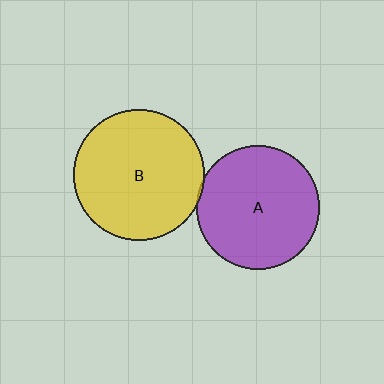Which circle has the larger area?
Circle B (yellow).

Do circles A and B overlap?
Yes.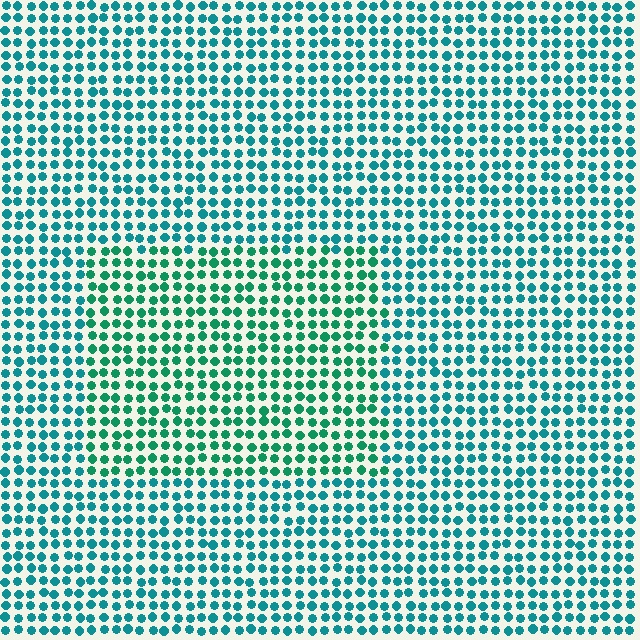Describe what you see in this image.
The image is filled with small teal elements in a uniform arrangement. A rectangle-shaped region is visible where the elements are tinted to a slightly different hue, forming a subtle color boundary.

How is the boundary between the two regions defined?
The boundary is defined purely by a slight shift in hue (about 26 degrees). Spacing, size, and orientation are identical on both sides.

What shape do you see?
I see a rectangle.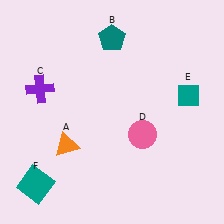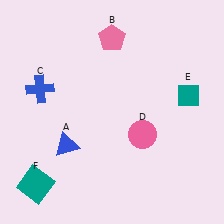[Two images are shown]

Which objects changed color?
A changed from orange to blue. B changed from teal to pink. C changed from purple to blue.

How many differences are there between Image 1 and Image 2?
There are 3 differences between the two images.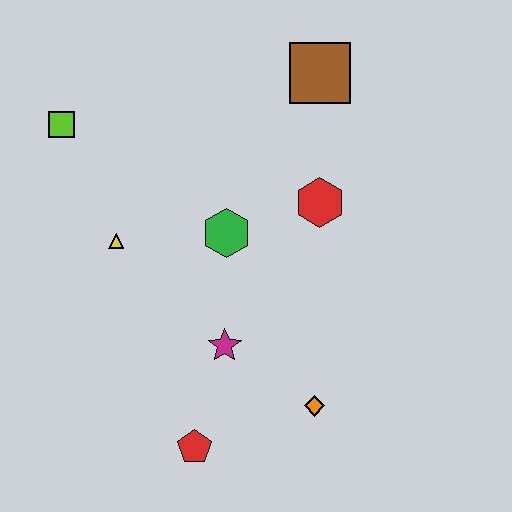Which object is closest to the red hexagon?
The green hexagon is closest to the red hexagon.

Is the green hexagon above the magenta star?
Yes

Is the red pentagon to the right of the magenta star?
No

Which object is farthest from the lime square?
The orange diamond is farthest from the lime square.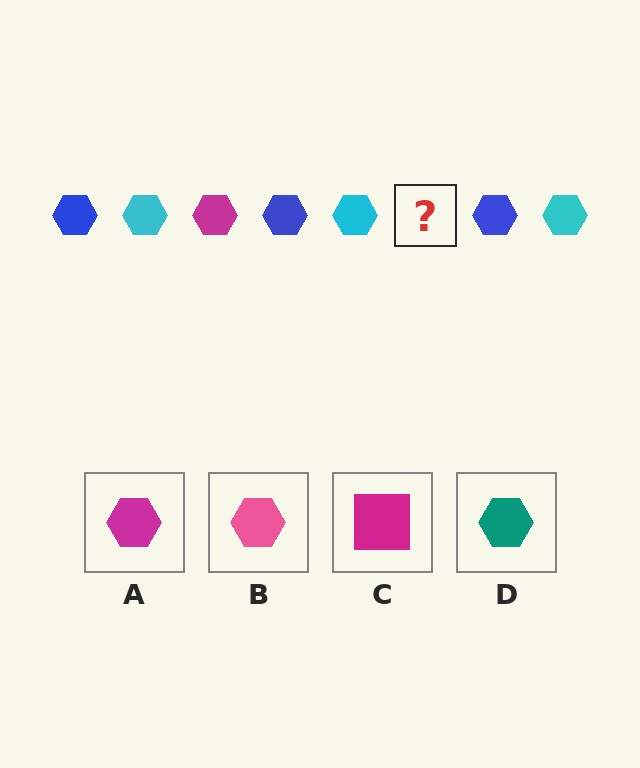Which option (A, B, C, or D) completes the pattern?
A.